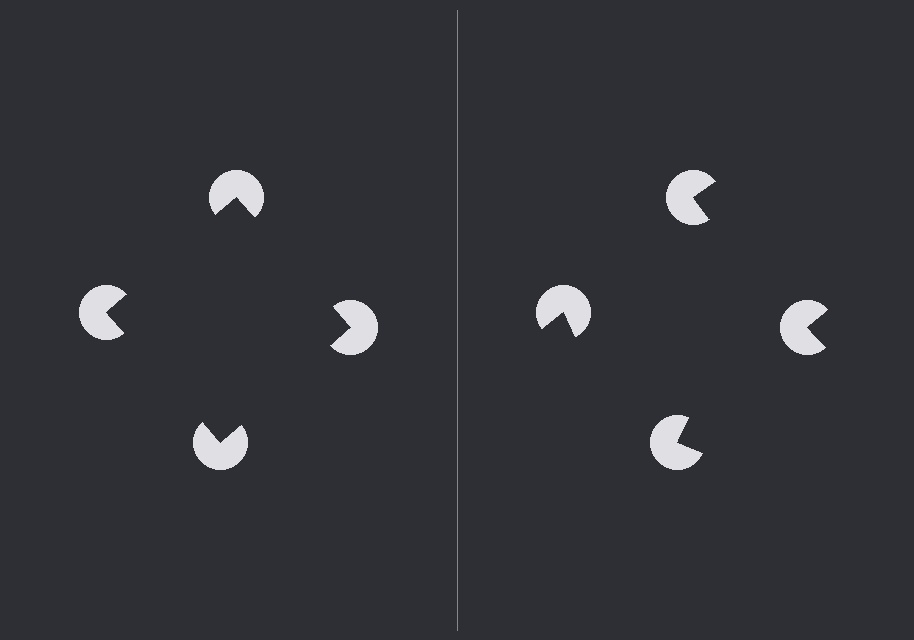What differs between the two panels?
The pac-man discs are positioned identically on both sides; only the wedge orientations differ. On the left they align to a square; on the right they are misaligned.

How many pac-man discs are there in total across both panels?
8 — 4 on each side.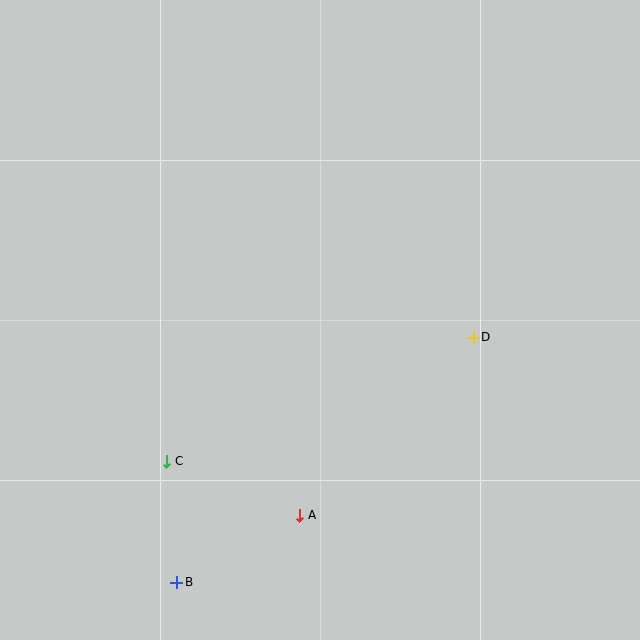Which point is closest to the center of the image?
Point D at (473, 337) is closest to the center.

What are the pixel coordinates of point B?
Point B is at (177, 582).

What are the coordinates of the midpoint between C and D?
The midpoint between C and D is at (320, 399).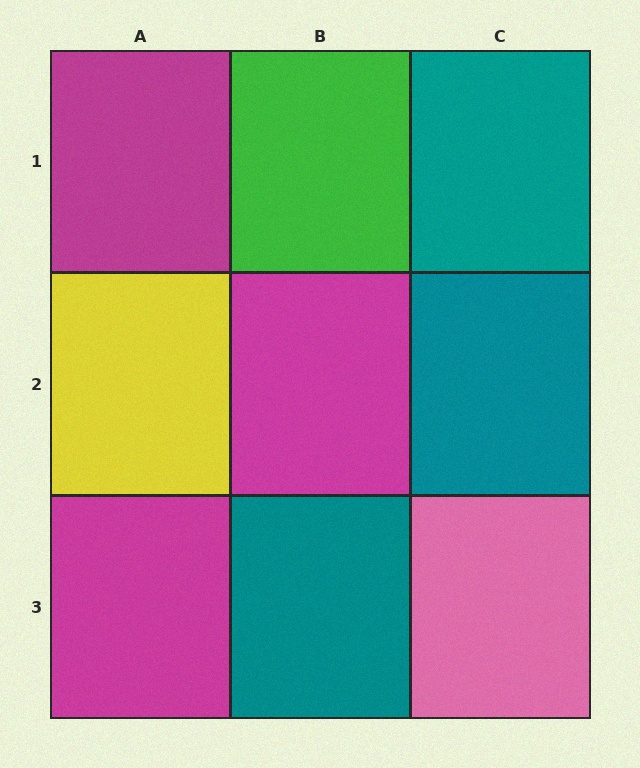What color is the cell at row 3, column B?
Teal.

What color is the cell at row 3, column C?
Pink.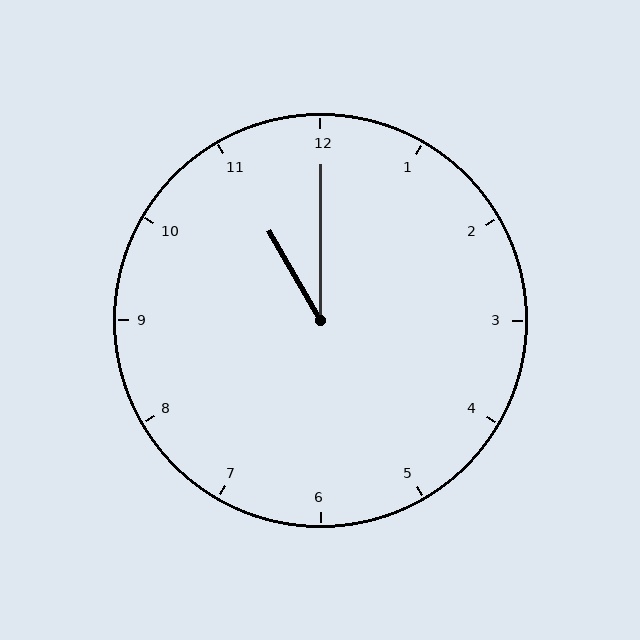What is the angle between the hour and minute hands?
Approximately 30 degrees.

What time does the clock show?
11:00.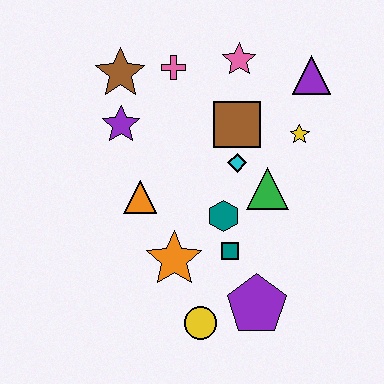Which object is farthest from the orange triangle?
The purple triangle is farthest from the orange triangle.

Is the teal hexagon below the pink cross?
Yes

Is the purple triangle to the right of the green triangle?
Yes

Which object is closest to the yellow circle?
The purple pentagon is closest to the yellow circle.